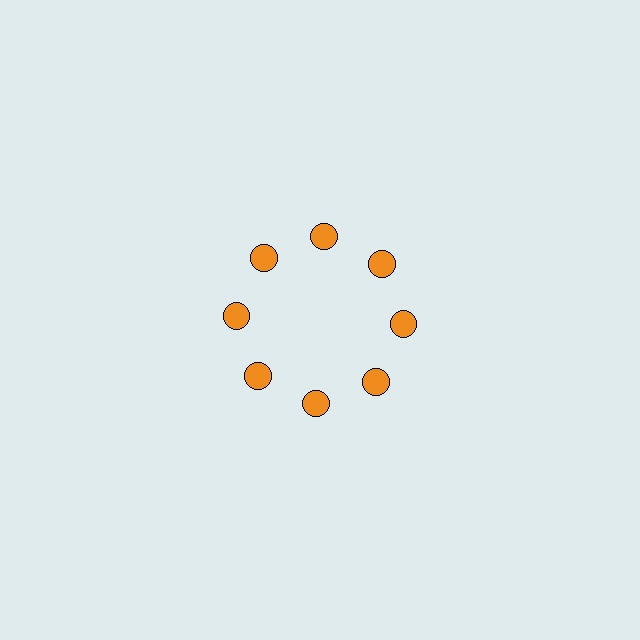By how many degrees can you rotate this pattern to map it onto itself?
The pattern maps onto itself every 45 degrees of rotation.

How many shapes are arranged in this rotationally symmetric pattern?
There are 8 shapes, arranged in 8 groups of 1.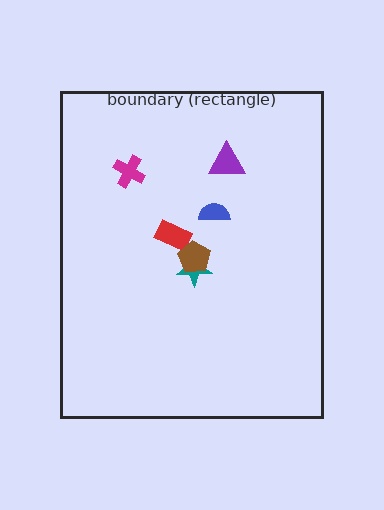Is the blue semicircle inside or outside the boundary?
Inside.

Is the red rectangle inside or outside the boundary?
Inside.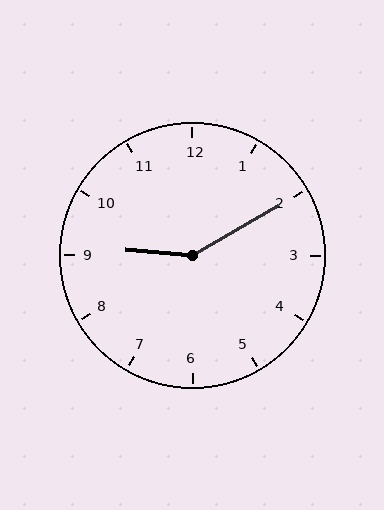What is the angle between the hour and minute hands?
Approximately 145 degrees.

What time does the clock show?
9:10.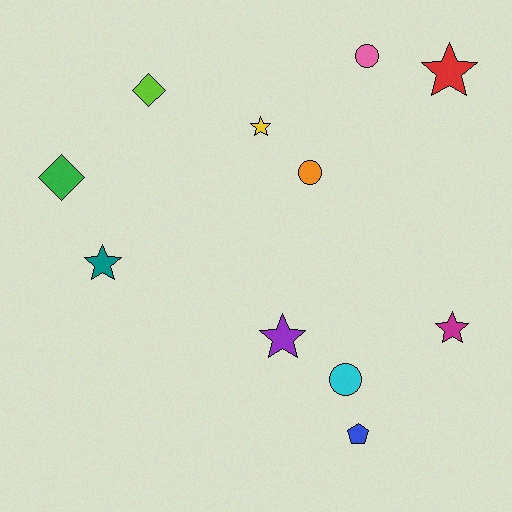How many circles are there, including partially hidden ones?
There are 3 circles.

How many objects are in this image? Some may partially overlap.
There are 11 objects.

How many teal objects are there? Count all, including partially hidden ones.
There is 1 teal object.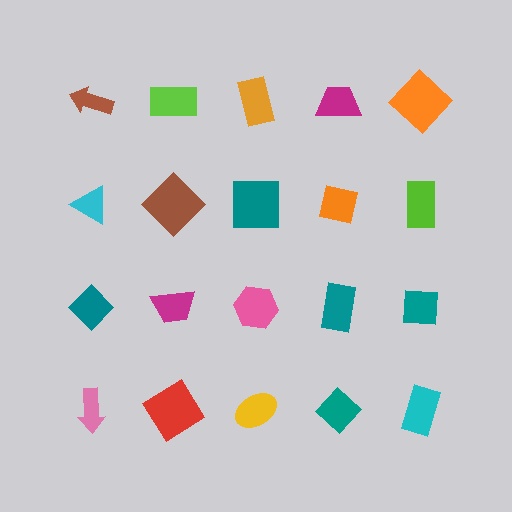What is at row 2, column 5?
A lime rectangle.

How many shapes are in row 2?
5 shapes.